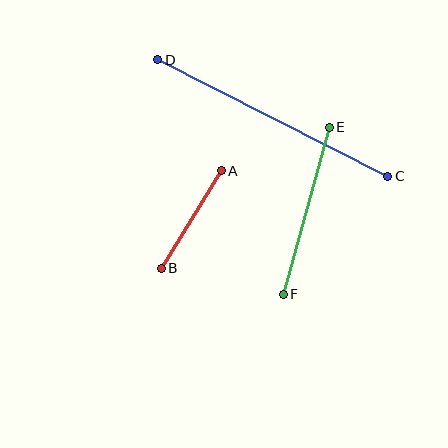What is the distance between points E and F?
The distance is approximately 173 pixels.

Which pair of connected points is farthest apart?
Points C and D are farthest apart.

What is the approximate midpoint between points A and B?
The midpoint is at approximately (191, 219) pixels.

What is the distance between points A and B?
The distance is approximately 114 pixels.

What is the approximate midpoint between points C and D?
The midpoint is at approximately (273, 118) pixels.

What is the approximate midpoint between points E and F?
The midpoint is at approximately (306, 211) pixels.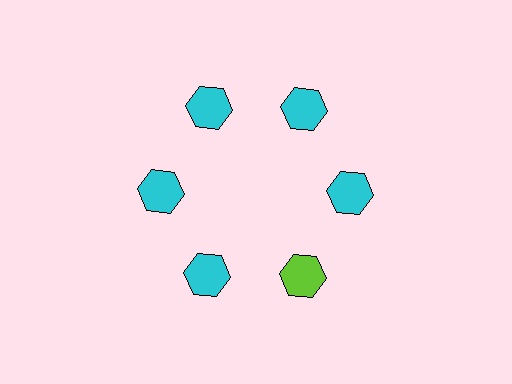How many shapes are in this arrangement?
There are 6 shapes arranged in a ring pattern.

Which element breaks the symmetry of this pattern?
The lime hexagon at roughly the 5 o'clock position breaks the symmetry. All other shapes are cyan hexagons.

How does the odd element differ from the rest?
It has a different color: lime instead of cyan.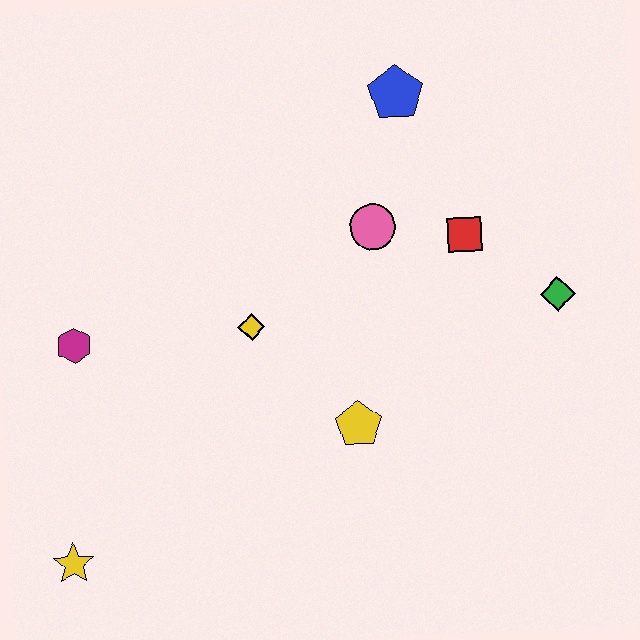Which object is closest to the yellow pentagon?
The yellow diamond is closest to the yellow pentagon.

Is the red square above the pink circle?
No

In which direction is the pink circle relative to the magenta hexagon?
The pink circle is to the right of the magenta hexagon.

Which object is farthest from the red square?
The yellow star is farthest from the red square.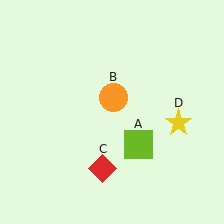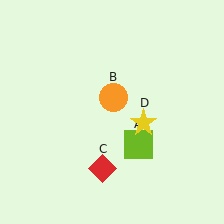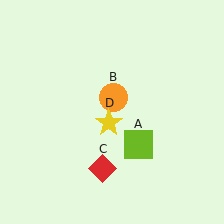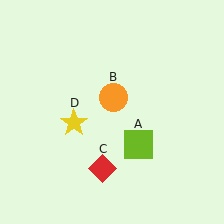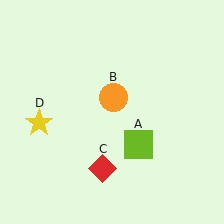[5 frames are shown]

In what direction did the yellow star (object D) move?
The yellow star (object D) moved left.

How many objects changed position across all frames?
1 object changed position: yellow star (object D).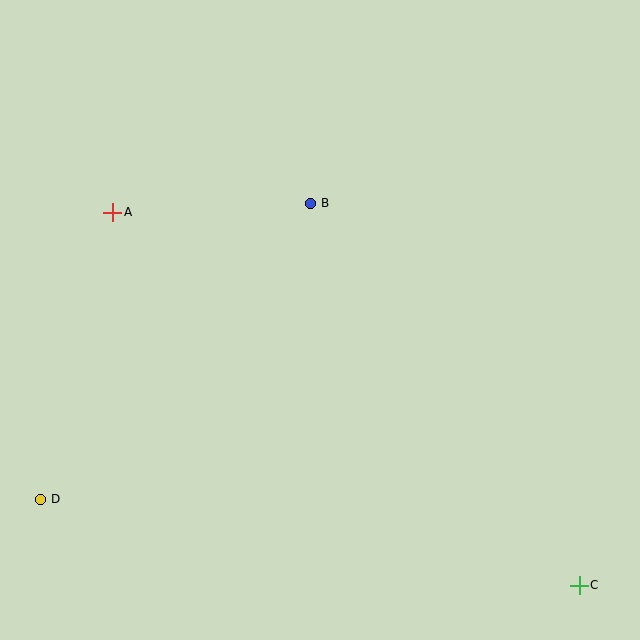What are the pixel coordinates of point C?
Point C is at (579, 585).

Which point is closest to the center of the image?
Point B at (310, 203) is closest to the center.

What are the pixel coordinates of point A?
Point A is at (113, 212).